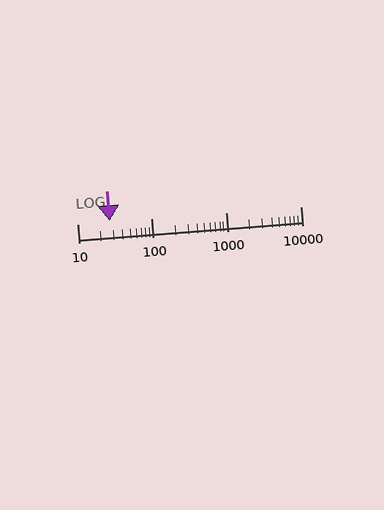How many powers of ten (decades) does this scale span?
The scale spans 3 decades, from 10 to 10000.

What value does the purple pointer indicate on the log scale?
The pointer indicates approximately 27.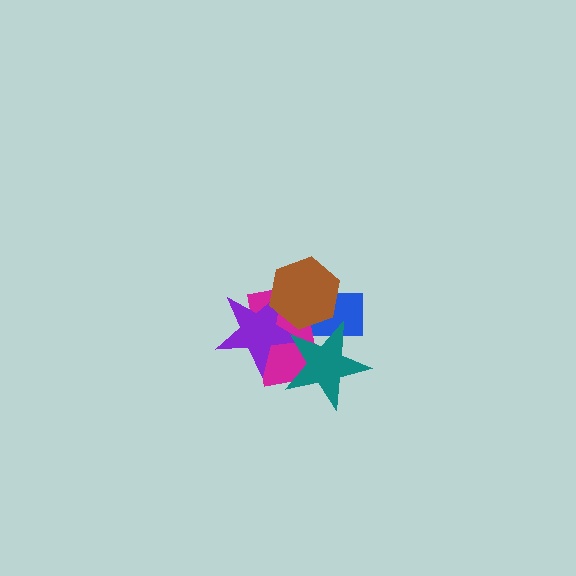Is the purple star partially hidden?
Yes, it is partially covered by another shape.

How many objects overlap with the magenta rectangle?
4 objects overlap with the magenta rectangle.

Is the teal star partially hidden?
Yes, it is partially covered by another shape.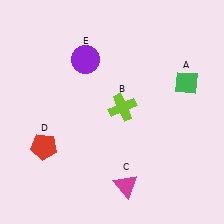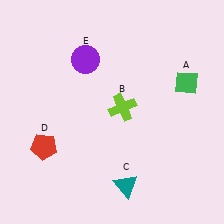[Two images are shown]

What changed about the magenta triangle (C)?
In Image 1, C is magenta. In Image 2, it changed to teal.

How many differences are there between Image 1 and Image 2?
There is 1 difference between the two images.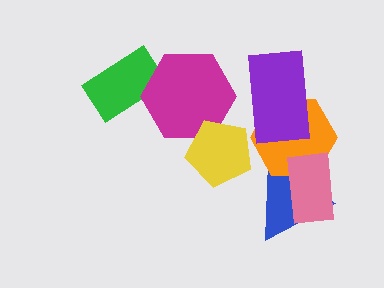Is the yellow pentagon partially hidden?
No, no other shape covers it.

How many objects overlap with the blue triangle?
2 objects overlap with the blue triangle.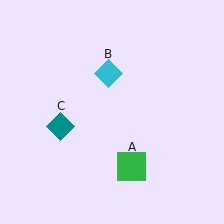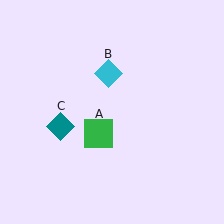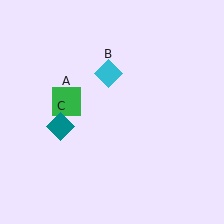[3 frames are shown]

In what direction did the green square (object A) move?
The green square (object A) moved up and to the left.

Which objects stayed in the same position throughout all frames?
Cyan diamond (object B) and teal diamond (object C) remained stationary.